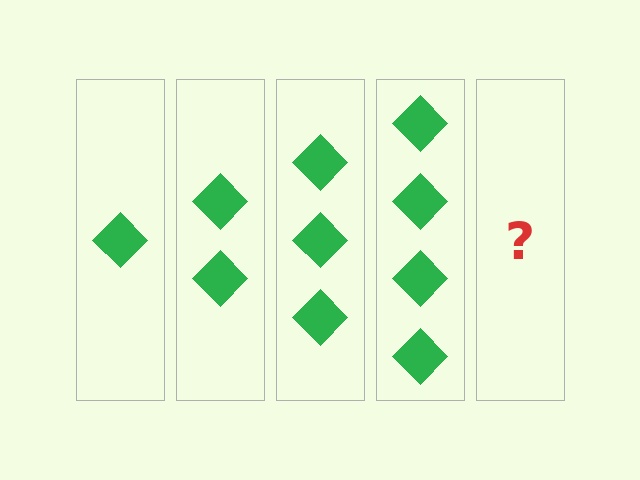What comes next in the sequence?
The next element should be 5 diamonds.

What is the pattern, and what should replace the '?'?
The pattern is that each step adds one more diamond. The '?' should be 5 diamonds.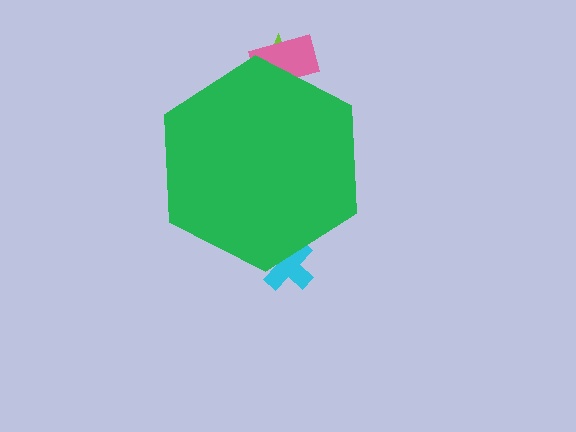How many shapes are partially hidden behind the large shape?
3 shapes are partially hidden.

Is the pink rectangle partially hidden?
Yes, the pink rectangle is partially hidden behind the green hexagon.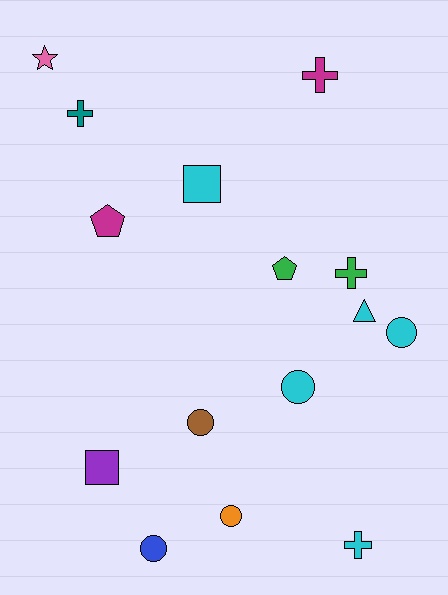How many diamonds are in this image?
There are no diamonds.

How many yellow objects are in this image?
There are no yellow objects.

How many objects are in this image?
There are 15 objects.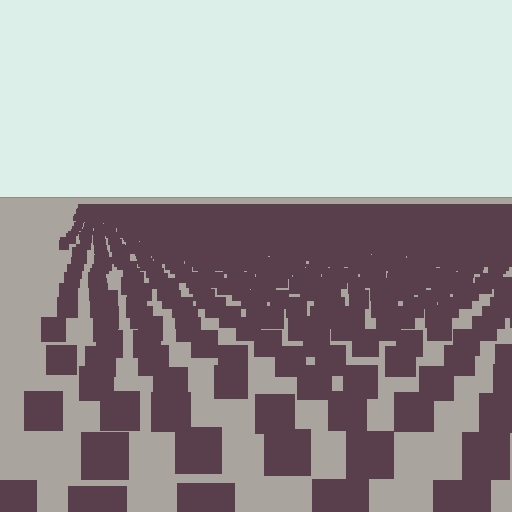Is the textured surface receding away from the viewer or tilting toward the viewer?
The surface is receding away from the viewer. Texture elements get smaller and denser toward the top.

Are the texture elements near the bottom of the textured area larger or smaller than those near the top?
Larger. Near the bottom, elements are closer to the viewer and appear at a bigger on-screen size.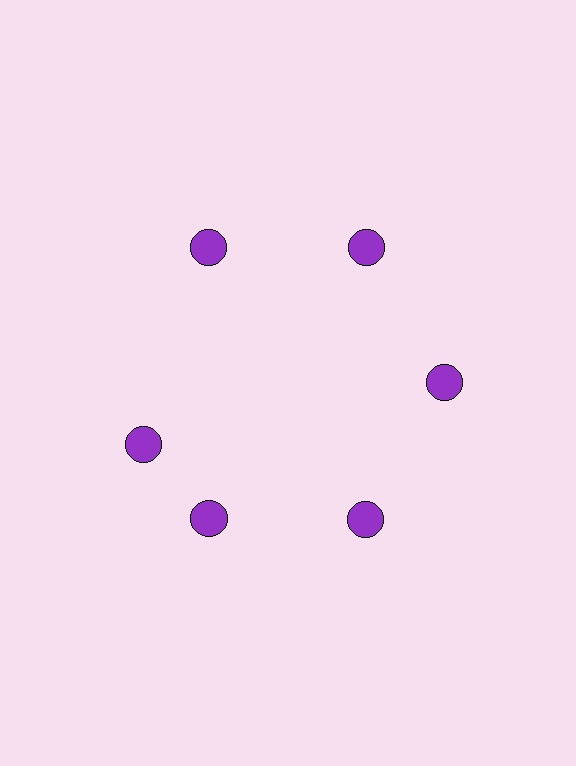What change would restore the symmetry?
The symmetry would be restored by rotating it back into even spacing with its neighbors so that all 6 circles sit at equal angles and equal distance from the center.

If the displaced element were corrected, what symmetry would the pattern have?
It would have 6-fold rotational symmetry — the pattern would map onto itself every 60 degrees.